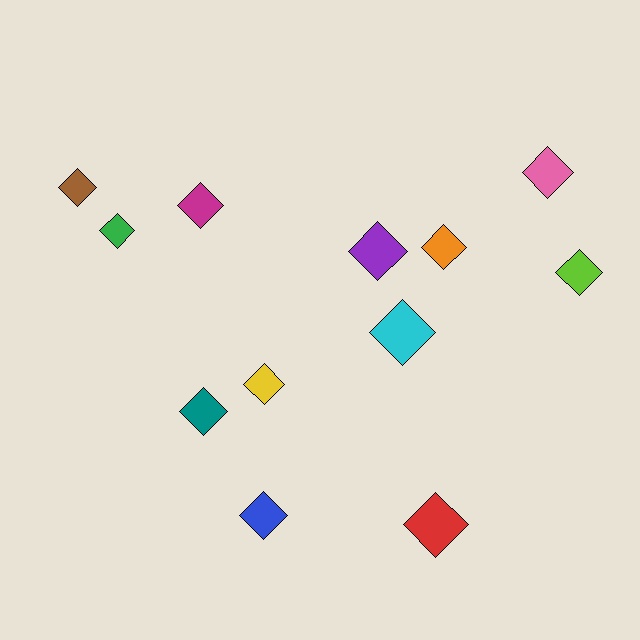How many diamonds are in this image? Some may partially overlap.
There are 12 diamonds.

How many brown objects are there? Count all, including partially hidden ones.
There is 1 brown object.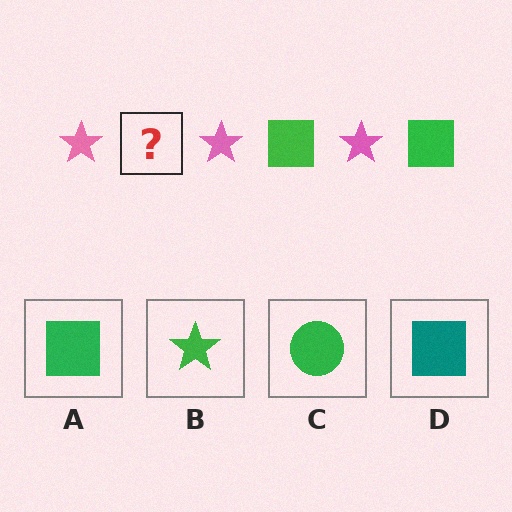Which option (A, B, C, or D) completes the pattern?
A.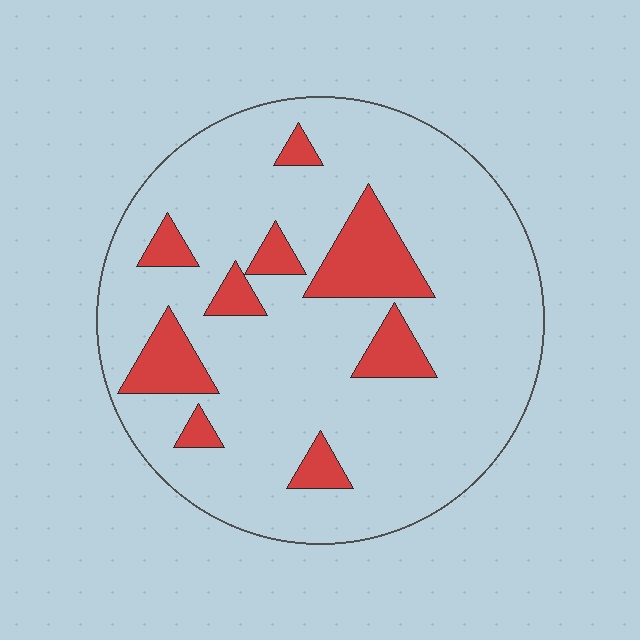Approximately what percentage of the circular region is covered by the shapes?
Approximately 15%.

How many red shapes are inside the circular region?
9.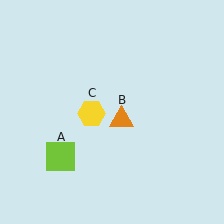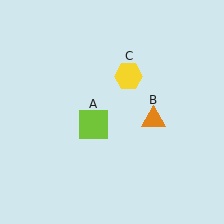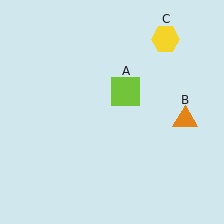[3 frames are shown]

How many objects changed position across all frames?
3 objects changed position: lime square (object A), orange triangle (object B), yellow hexagon (object C).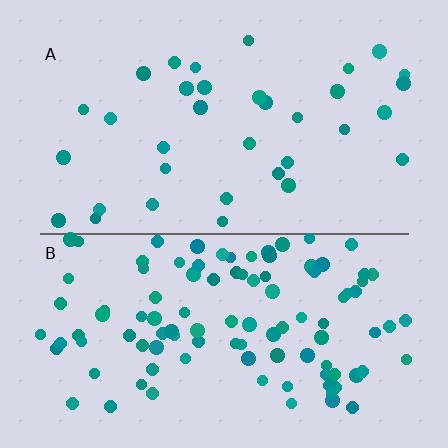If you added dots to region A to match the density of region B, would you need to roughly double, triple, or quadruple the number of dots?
Approximately triple.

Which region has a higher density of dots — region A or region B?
B (the bottom).